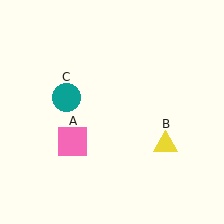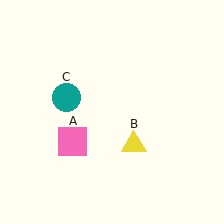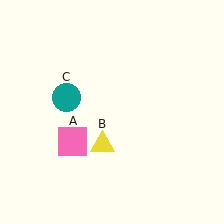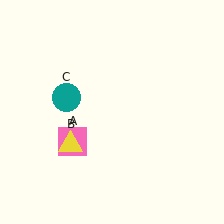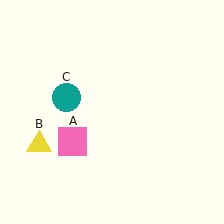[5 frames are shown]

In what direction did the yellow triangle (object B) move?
The yellow triangle (object B) moved left.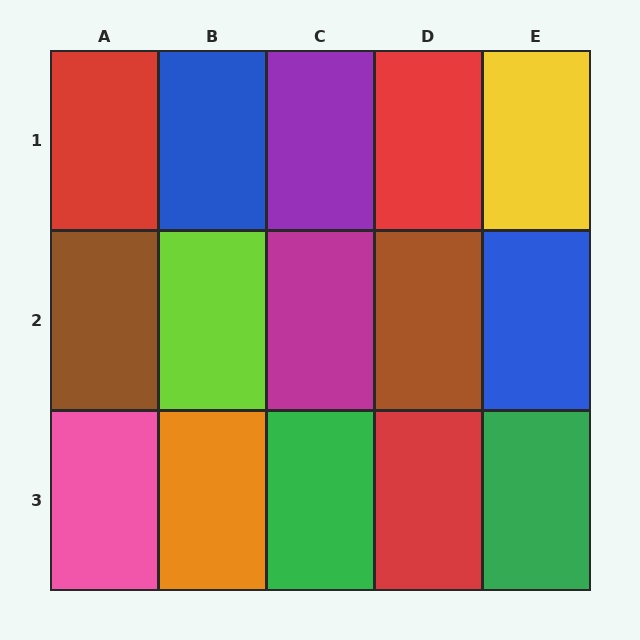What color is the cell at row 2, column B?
Lime.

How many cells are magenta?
1 cell is magenta.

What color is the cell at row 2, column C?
Magenta.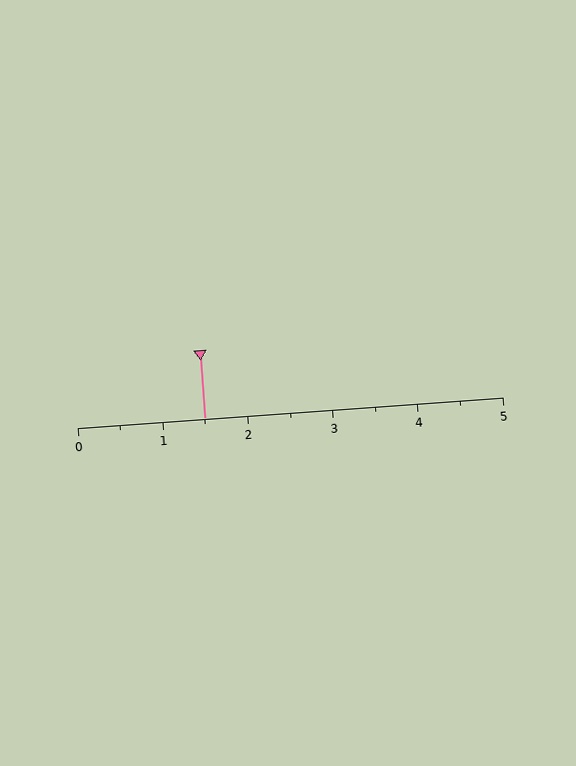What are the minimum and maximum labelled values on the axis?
The axis runs from 0 to 5.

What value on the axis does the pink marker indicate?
The marker indicates approximately 1.5.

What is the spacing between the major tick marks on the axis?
The major ticks are spaced 1 apart.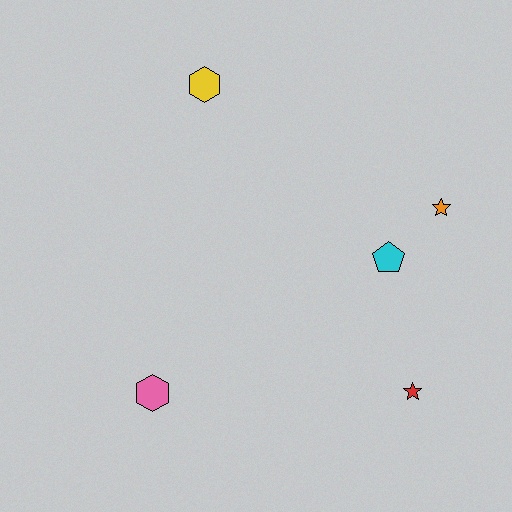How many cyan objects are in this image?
There is 1 cyan object.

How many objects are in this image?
There are 5 objects.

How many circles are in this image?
There are no circles.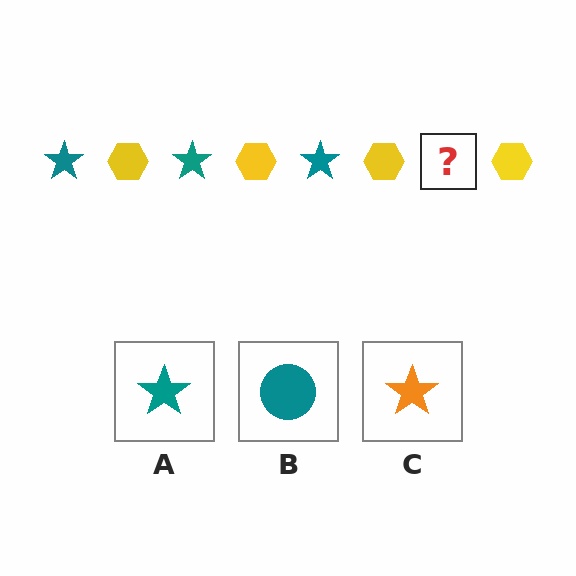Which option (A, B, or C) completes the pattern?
A.